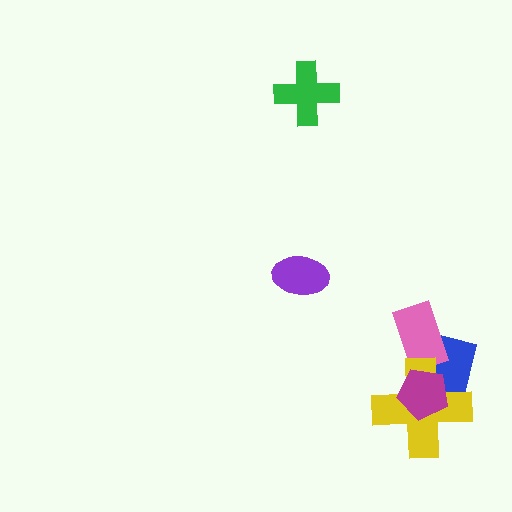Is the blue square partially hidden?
Yes, it is partially covered by another shape.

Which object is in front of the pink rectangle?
The yellow cross is in front of the pink rectangle.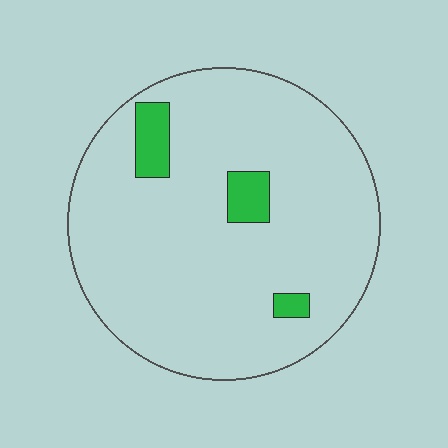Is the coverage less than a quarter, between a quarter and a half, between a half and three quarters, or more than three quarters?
Less than a quarter.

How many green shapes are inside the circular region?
3.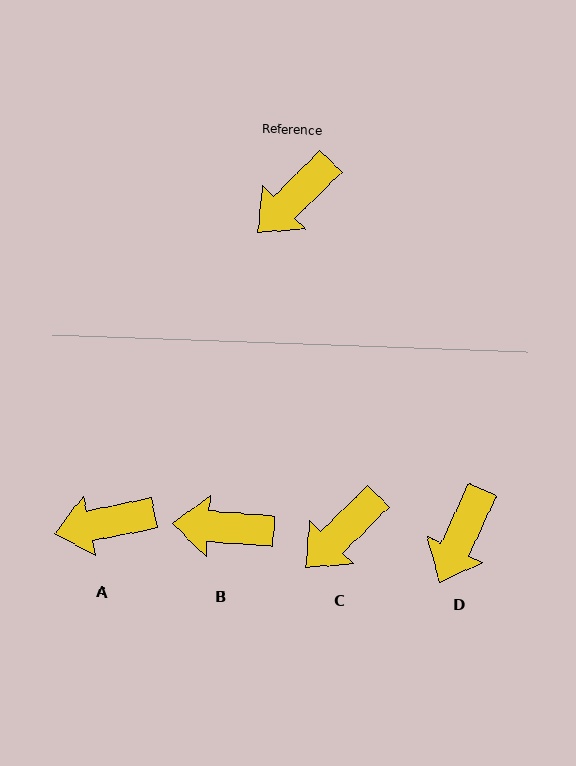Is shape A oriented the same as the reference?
No, it is off by about 33 degrees.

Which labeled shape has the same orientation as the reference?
C.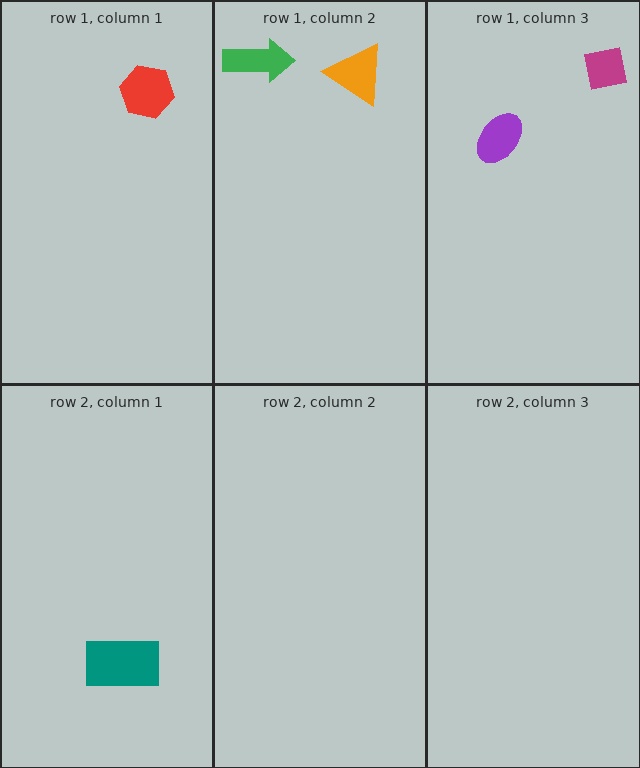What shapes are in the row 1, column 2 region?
The orange triangle, the green arrow.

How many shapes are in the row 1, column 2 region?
2.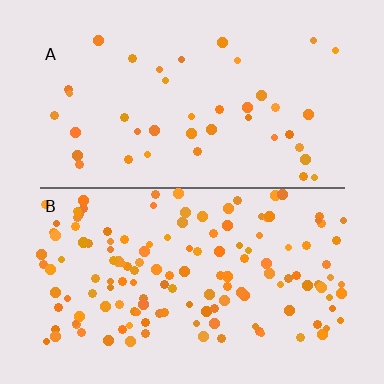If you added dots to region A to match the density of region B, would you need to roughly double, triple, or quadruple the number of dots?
Approximately triple.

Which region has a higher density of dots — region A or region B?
B (the bottom).